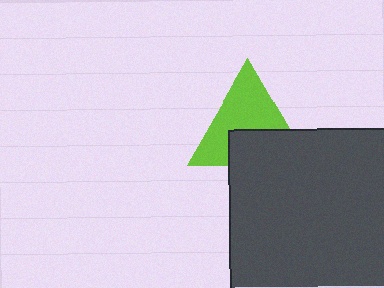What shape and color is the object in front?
The object in front is a dark gray square.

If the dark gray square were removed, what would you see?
You would see the complete lime triangle.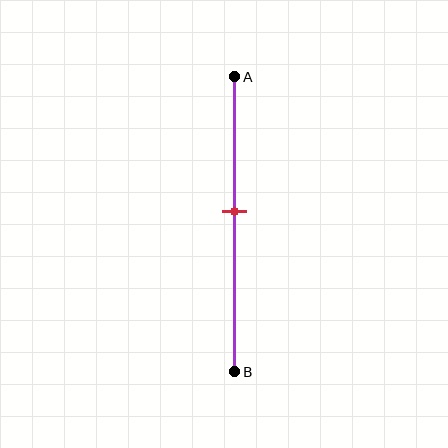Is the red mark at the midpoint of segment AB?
No, the mark is at about 45% from A, not at the 50% midpoint.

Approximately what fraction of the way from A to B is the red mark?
The red mark is approximately 45% of the way from A to B.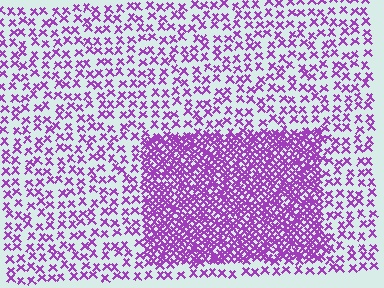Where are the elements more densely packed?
The elements are more densely packed inside the rectangle boundary.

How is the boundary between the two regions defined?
The boundary is defined by a change in element density (approximately 2.8x ratio). All elements are the same color, size, and shape.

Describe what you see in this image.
The image contains small purple elements arranged at two different densities. A rectangle-shaped region is visible where the elements are more densely packed than the surrounding area.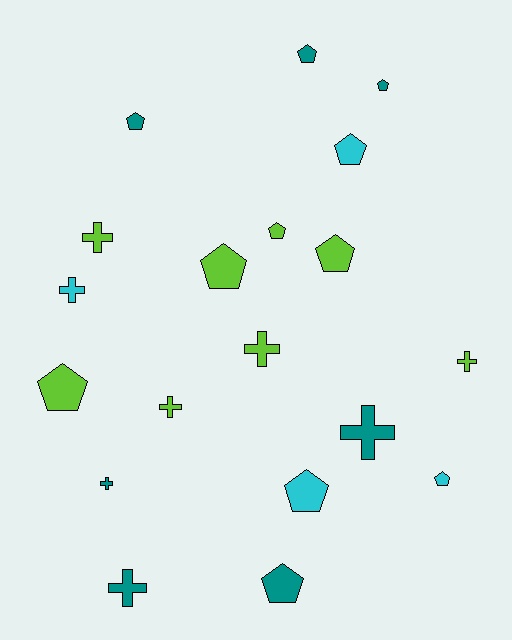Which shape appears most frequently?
Pentagon, with 11 objects.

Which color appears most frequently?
Lime, with 8 objects.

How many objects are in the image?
There are 19 objects.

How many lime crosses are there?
There are 4 lime crosses.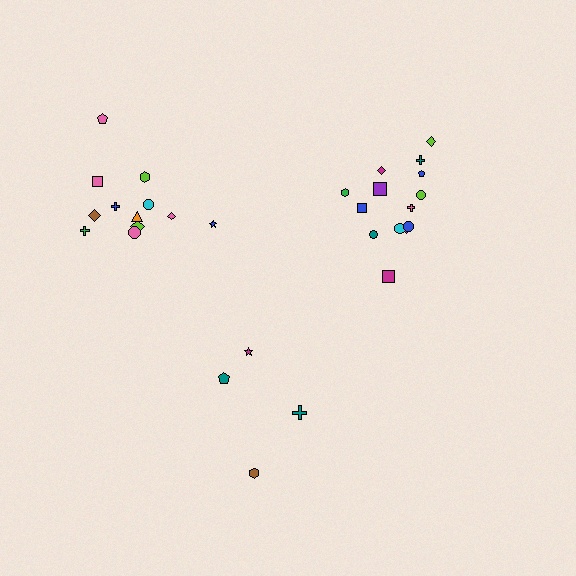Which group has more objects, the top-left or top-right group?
The top-right group.